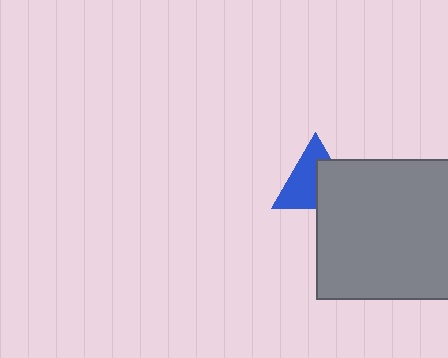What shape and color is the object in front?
The object in front is a gray square.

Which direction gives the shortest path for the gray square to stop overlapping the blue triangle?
Moving toward the lower-right gives the shortest separation.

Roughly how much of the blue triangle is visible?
About half of it is visible (roughly 56%).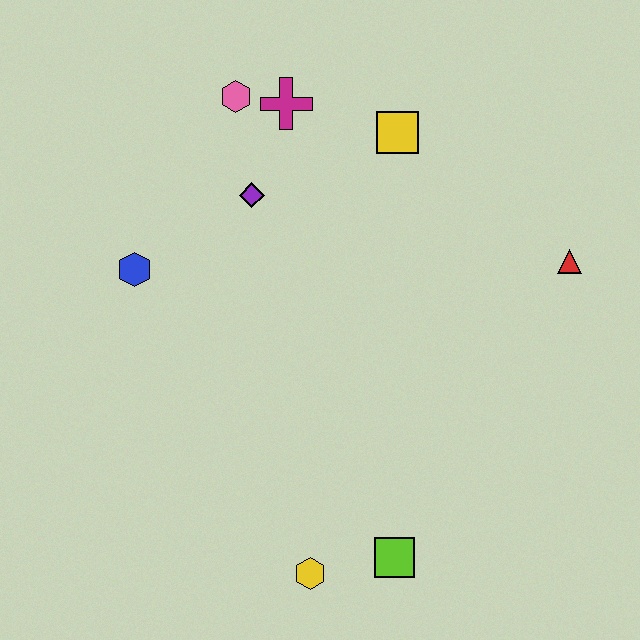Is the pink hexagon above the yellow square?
Yes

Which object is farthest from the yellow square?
The yellow hexagon is farthest from the yellow square.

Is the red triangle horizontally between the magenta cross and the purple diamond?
No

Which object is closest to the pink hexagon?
The magenta cross is closest to the pink hexagon.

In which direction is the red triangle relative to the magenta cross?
The red triangle is to the right of the magenta cross.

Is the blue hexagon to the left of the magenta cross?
Yes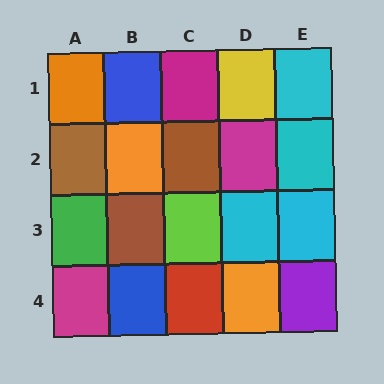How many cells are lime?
1 cell is lime.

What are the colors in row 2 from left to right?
Brown, orange, brown, magenta, cyan.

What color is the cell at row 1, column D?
Yellow.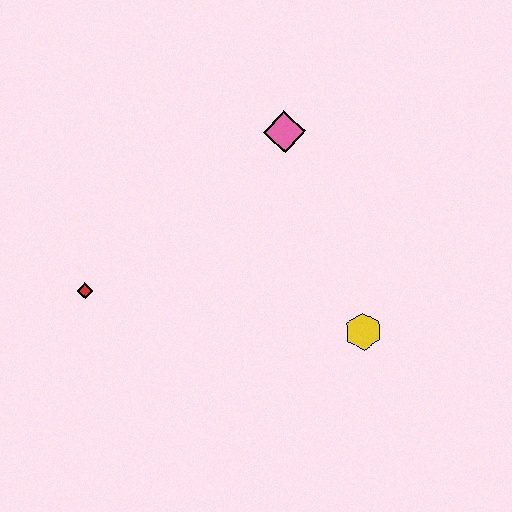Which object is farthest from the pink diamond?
The red diamond is farthest from the pink diamond.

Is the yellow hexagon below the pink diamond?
Yes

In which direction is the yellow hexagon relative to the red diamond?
The yellow hexagon is to the right of the red diamond.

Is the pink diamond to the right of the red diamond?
Yes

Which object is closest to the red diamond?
The pink diamond is closest to the red diamond.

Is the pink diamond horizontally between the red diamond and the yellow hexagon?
Yes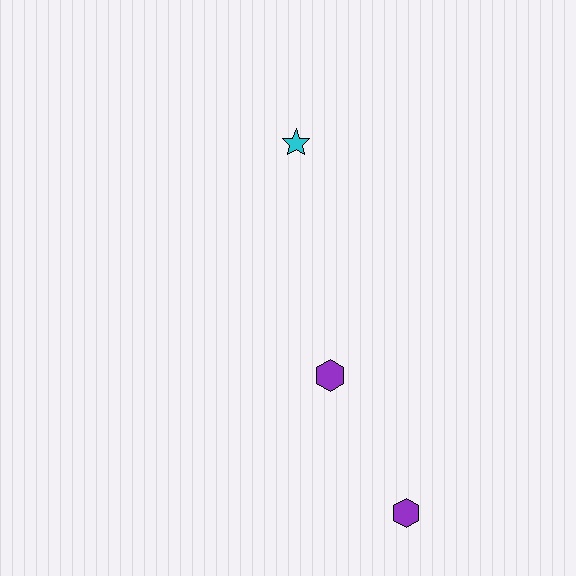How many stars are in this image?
There is 1 star.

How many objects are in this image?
There are 3 objects.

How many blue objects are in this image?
There are no blue objects.